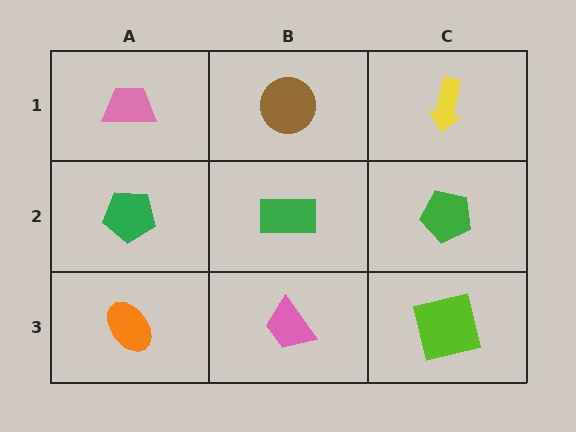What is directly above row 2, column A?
A pink trapezoid.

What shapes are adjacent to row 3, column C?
A green pentagon (row 2, column C), a pink trapezoid (row 3, column B).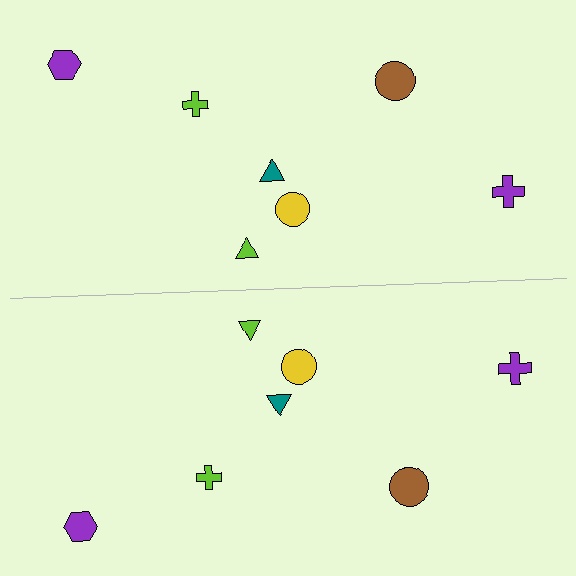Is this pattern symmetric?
Yes, this pattern has bilateral (reflection) symmetry.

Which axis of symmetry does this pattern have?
The pattern has a horizontal axis of symmetry running through the center of the image.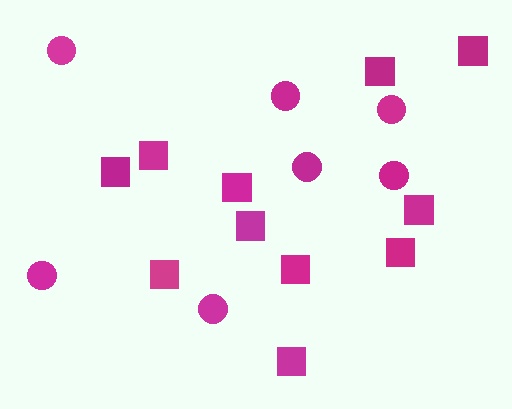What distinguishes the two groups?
There are 2 groups: one group of circles (7) and one group of squares (11).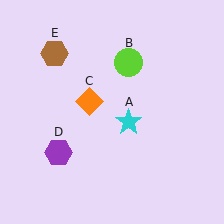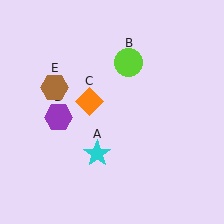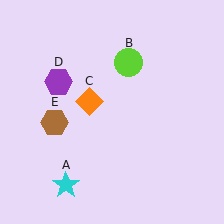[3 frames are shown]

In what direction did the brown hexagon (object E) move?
The brown hexagon (object E) moved down.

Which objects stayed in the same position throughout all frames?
Lime circle (object B) and orange diamond (object C) remained stationary.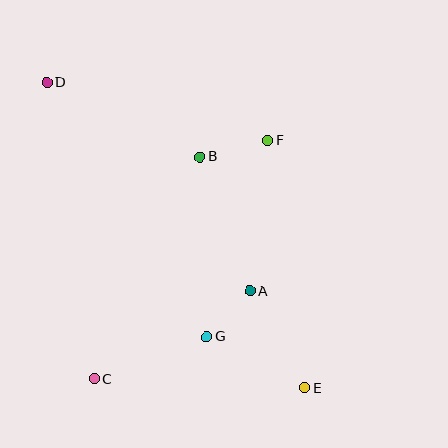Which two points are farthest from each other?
Points D and E are farthest from each other.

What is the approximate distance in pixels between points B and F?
The distance between B and F is approximately 70 pixels.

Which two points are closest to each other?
Points A and G are closest to each other.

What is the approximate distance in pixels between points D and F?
The distance between D and F is approximately 229 pixels.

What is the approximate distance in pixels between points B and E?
The distance between B and E is approximately 254 pixels.